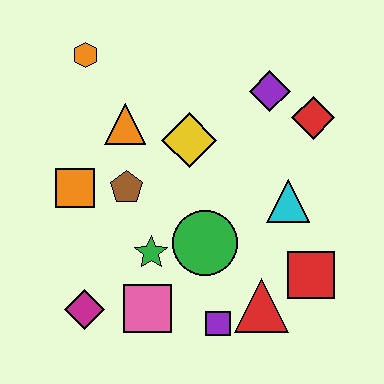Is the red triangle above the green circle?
No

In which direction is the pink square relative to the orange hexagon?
The pink square is below the orange hexagon.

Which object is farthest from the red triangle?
The orange hexagon is farthest from the red triangle.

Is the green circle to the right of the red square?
No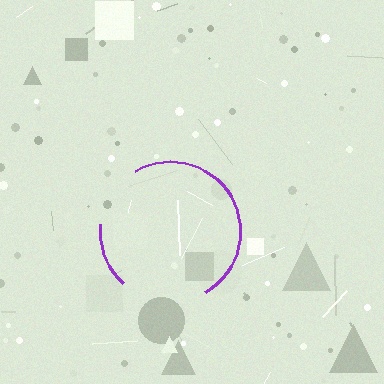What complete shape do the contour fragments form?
The contour fragments form a circle.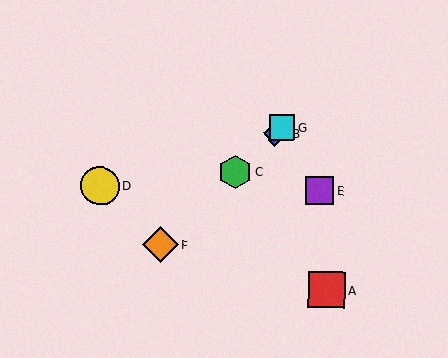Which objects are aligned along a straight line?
Objects B, C, F, G are aligned along a straight line.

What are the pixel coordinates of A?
Object A is at (327, 290).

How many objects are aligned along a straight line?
4 objects (B, C, F, G) are aligned along a straight line.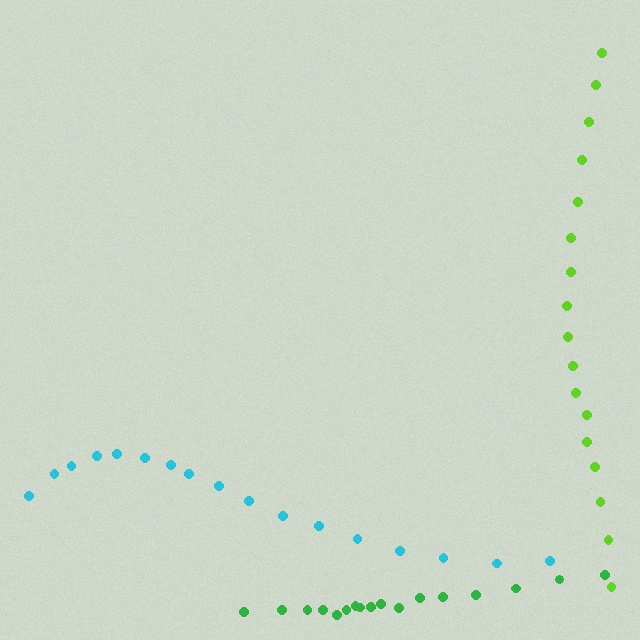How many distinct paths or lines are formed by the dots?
There are 3 distinct paths.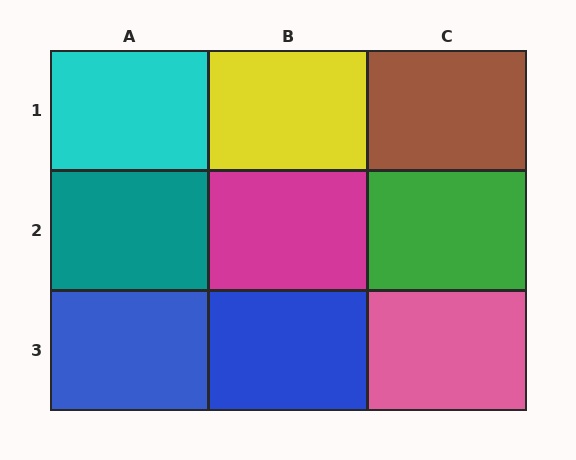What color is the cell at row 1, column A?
Cyan.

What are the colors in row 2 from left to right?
Teal, magenta, green.